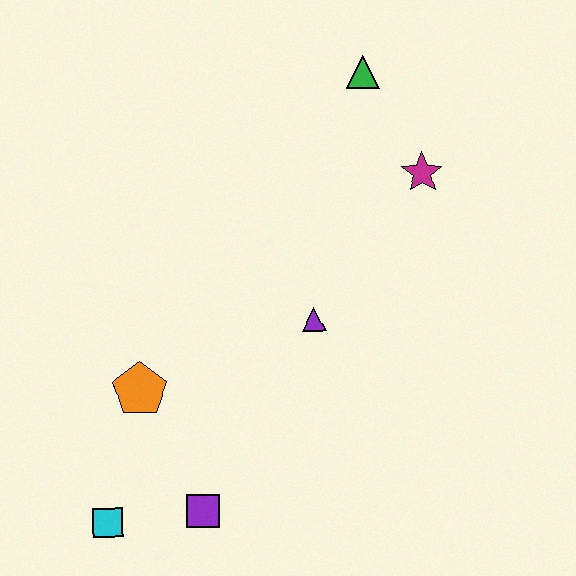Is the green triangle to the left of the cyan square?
No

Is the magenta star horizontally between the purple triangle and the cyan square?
No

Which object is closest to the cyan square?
The purple square is closest to the cyan square.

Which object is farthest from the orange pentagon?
The green triangle is farthest from the orange pentagon.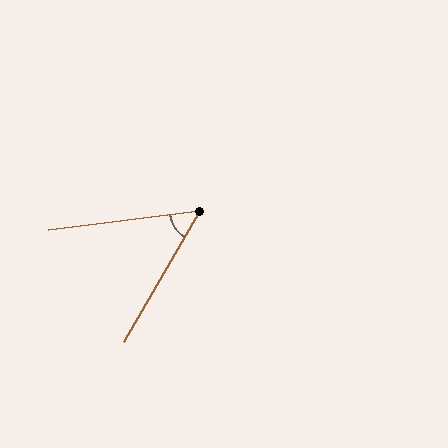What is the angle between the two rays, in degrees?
Approximately 53 degrees.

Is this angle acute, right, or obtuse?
It is acute.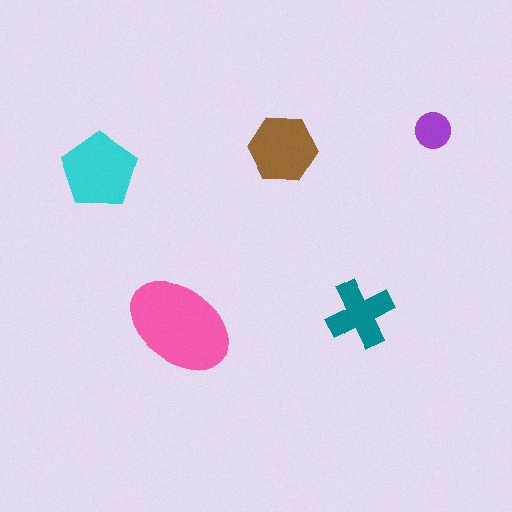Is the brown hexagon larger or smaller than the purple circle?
Larger.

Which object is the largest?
The pink ellipse.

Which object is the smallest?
The purple circle.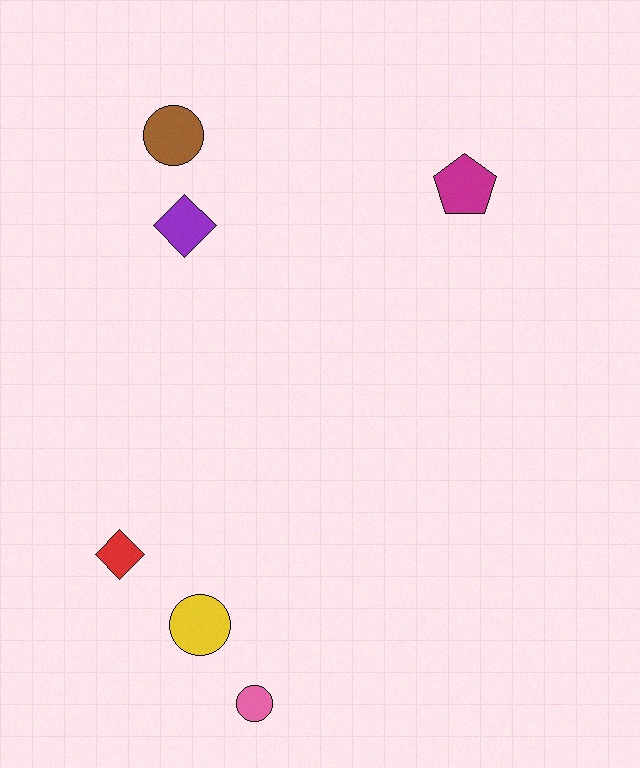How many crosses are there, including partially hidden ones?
There are no crosses.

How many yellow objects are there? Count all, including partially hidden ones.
There is 1 yellow object.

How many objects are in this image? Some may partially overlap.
There are 6 objects.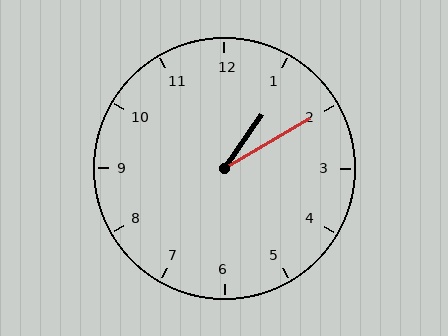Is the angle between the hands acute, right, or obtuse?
It is acute.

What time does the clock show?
1:10.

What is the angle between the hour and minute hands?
Approximately 25 degrees.